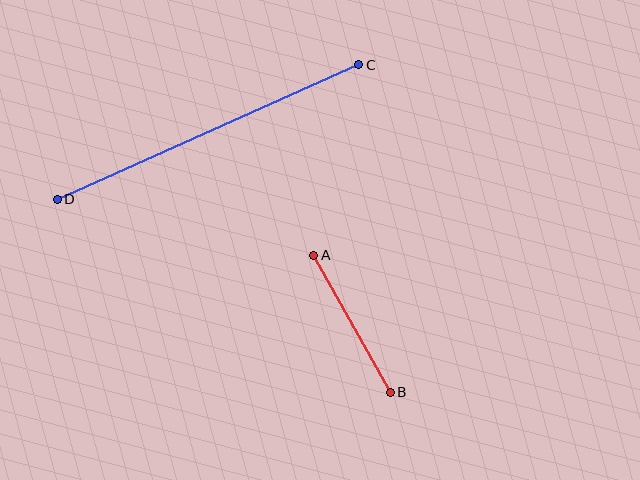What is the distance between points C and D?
The distance is approximately 330 pixels.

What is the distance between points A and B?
The distance is approximately 157 pixels.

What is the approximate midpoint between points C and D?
The midpoint is at approximately (208, 132) pixels.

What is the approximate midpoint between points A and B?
The midpoint is at approximately (352, 324) pixels.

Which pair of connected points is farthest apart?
Points C and D are farthest apart.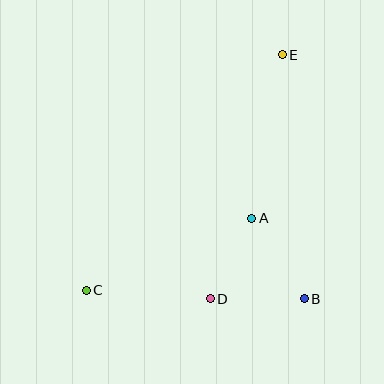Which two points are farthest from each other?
Points C and E are farthest from each other.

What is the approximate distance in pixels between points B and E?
The distance between B and E is approximately 245 pixels.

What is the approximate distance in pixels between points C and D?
The distance between C and D is approximately 125 pixels.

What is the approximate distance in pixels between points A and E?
The distance between A and E is approximately 166 pixels.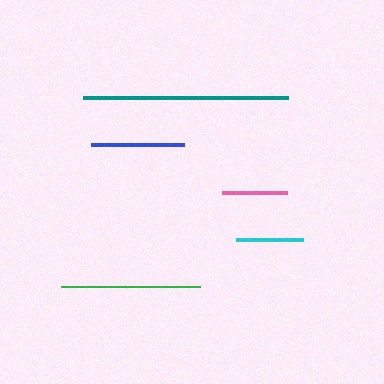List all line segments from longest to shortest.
From longest to shortest: teal, green, blue, cyan, pink.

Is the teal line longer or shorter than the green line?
The teal line is longer than the green line.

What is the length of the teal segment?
The teal segment is approximately 205 pixels long.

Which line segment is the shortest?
The pink line is the shortest at approximately 65 pixels.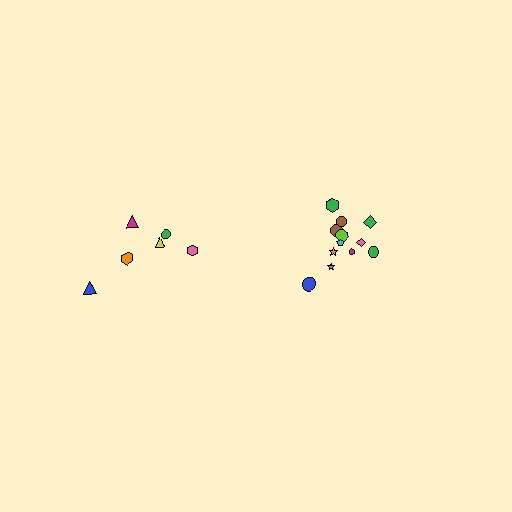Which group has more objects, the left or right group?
The right group.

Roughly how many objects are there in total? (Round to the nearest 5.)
Roughly 20 objects in total.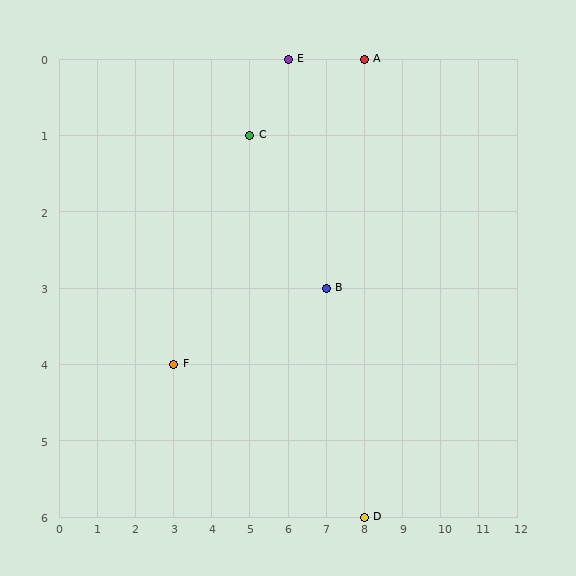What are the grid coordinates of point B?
Point B is at grid coordinates (7, 3).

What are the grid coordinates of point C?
Point C is at grid coordinates (5, 1).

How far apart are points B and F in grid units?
Points B and F are 4 columns and 1 row apart (about 4.1 grid units diagonally).